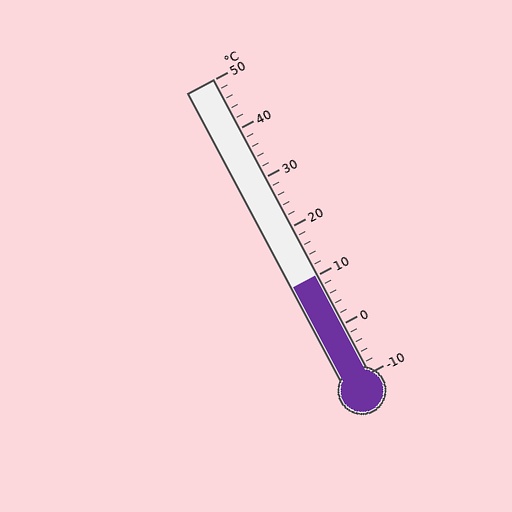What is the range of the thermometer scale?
The thermometer scale ranges from -10°C to 50°C.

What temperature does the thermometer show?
The thermometer shows approximately 10°C.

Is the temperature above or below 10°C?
The temperature is at 10°C.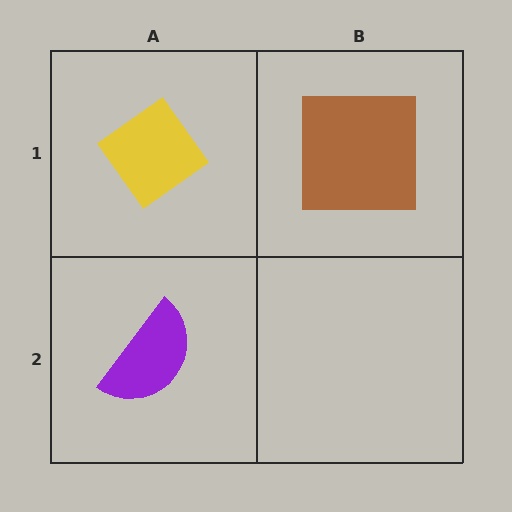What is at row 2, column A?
A purple semicircle.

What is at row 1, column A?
A yellow diamond.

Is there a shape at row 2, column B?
No, that cell is empty.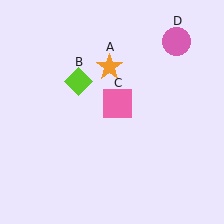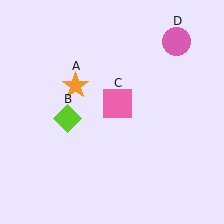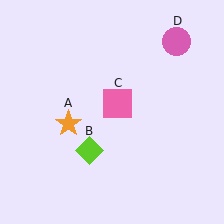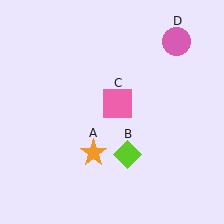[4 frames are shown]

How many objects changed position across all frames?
2 objects changed position: orange star (object A), lime diamond (object B).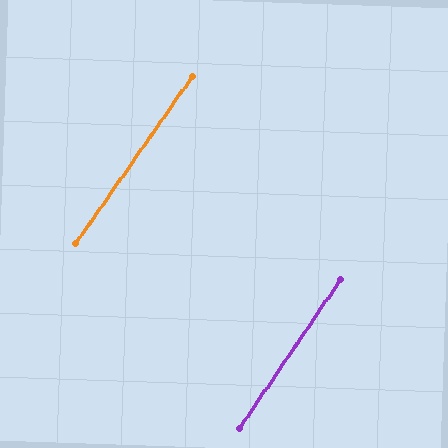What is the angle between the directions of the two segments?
Approximately 1 degree.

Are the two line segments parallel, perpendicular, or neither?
Parallel — their directions differ by only 0.9°.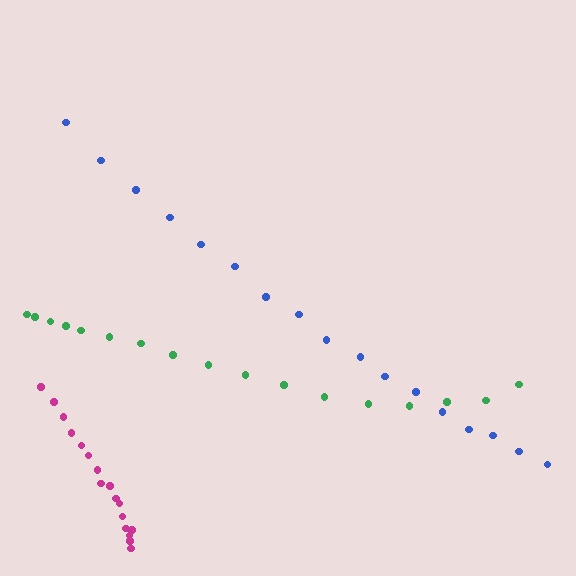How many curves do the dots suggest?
There are 3 distinct paths.